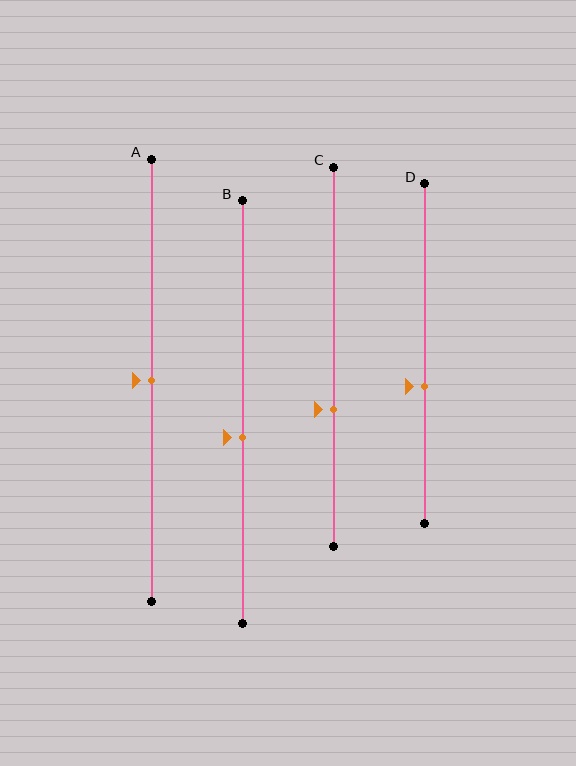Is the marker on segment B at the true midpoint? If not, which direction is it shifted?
No, the marker on segment B is shifted downward by about 6% of the segment length.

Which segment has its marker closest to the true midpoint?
Segment A has its marker closest to the true midpoint.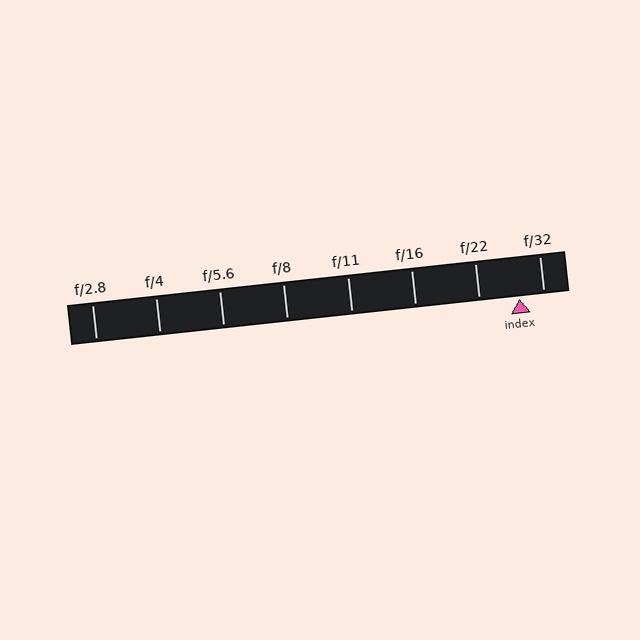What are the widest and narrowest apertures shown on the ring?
The widest aperture shown is f/2.8 and the narrowest is f/32.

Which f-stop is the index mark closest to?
The index mark is closest to f/32.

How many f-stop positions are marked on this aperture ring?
There are 8 f-stop positions marked.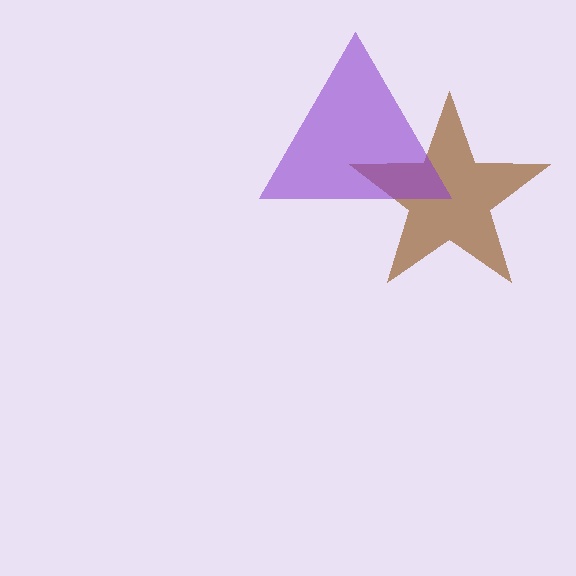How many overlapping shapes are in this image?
There are 2 overlapping shapes in the image.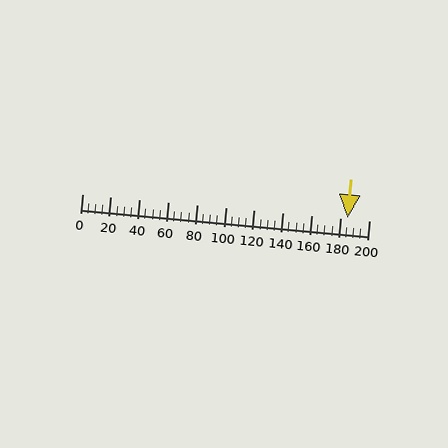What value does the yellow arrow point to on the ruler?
The yellow arrow points to approximately 185.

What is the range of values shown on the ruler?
The ruler shows values from 0 to 200.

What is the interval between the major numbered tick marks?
The major tick marks are spaced 20 units apart.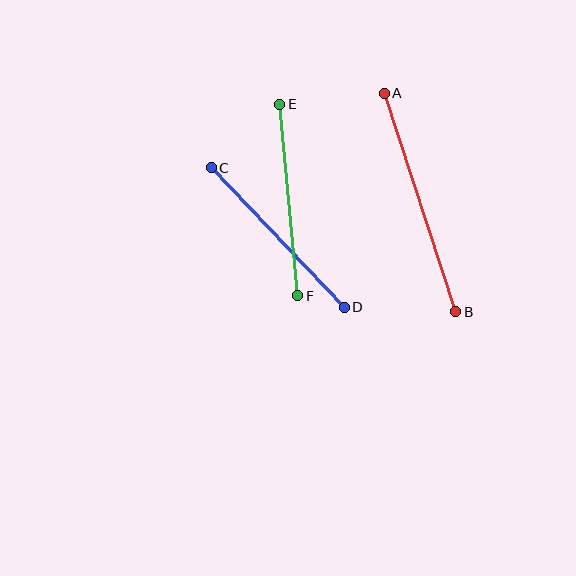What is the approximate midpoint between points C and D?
The midpoint is at approximately (278, 237) pixels.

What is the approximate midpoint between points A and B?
The midpoint is at approximately (420, 202) pixels.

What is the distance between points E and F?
The distance is approximately 192 pixels.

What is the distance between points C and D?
The distance is approximately 193 pixels.